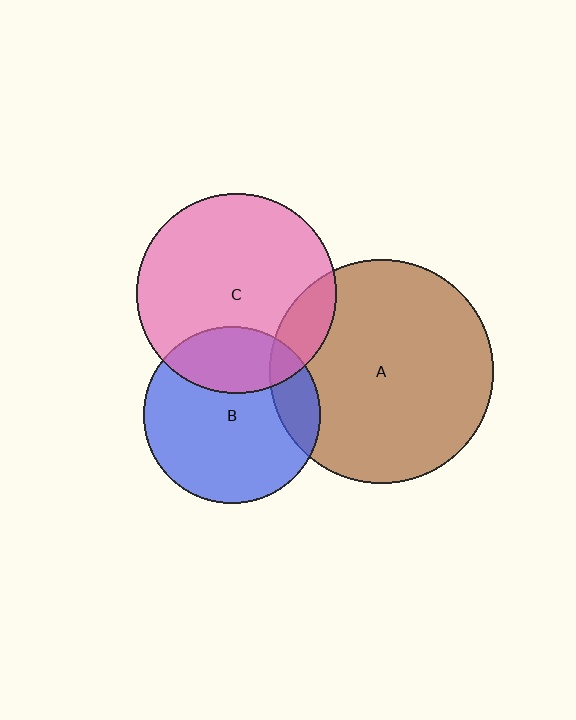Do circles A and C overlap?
Yes.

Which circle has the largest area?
Circle A (brown).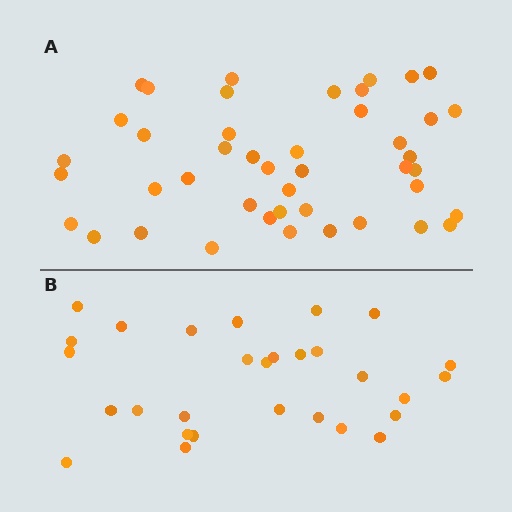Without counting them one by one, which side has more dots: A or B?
Region A (the top region) has more dots.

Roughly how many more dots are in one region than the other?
Region A has approximately 15 more dots than region B.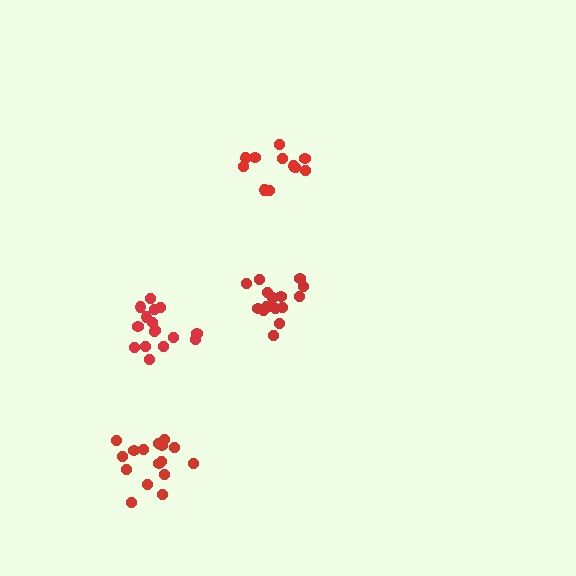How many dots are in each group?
Group 1: 16 dots, Group 2: 16 dots, Group 3: 16 dots, Group 4: 11 dots (59 total).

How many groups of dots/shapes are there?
There are 4 groups.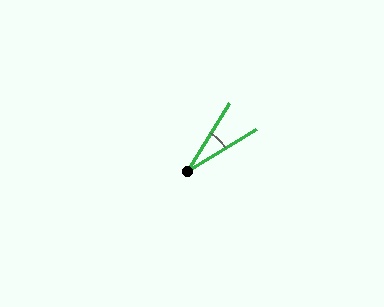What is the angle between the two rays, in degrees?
Approximately 27 degrees.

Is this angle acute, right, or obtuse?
It is acute.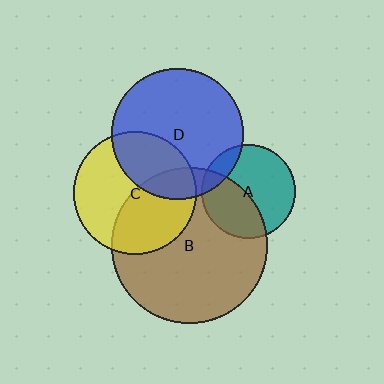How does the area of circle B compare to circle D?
Approximately 1.4 times.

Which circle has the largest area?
Circle B (brown).